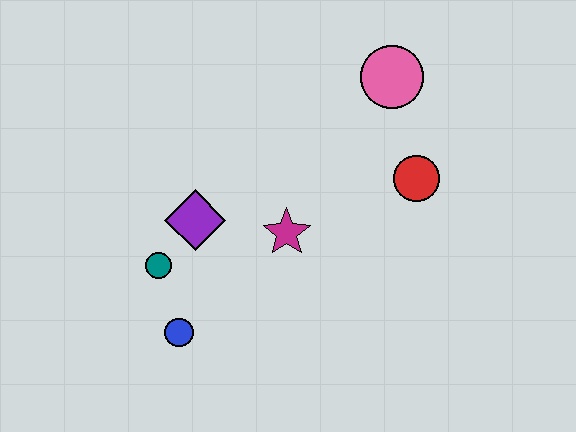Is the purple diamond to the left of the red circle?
Yes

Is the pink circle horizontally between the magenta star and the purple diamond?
No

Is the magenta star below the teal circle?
No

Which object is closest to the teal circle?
The purple diamond is closest to the teal circle.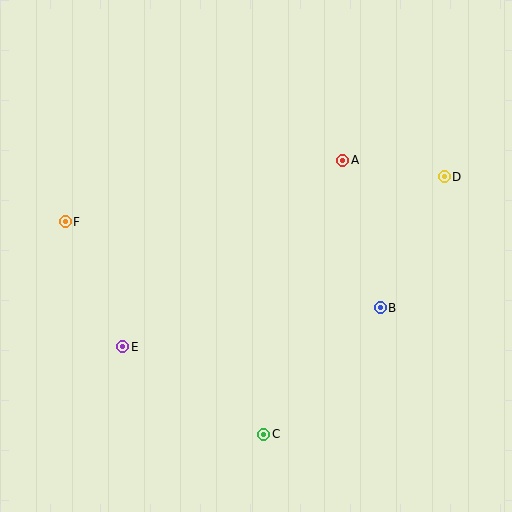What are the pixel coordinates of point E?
Point E is at (123, 347).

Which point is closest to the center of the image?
Point A at (343, 160) is closest to the center.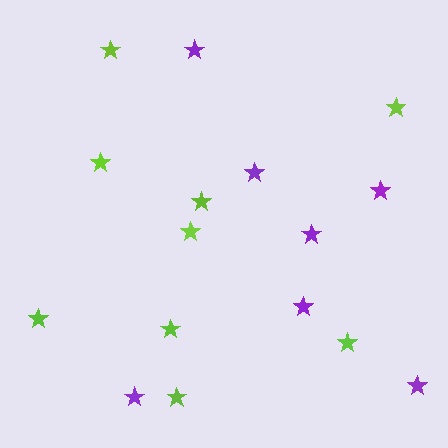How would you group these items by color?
There are 2 groups: one group of purple stars (7) and one group of lime stars (9).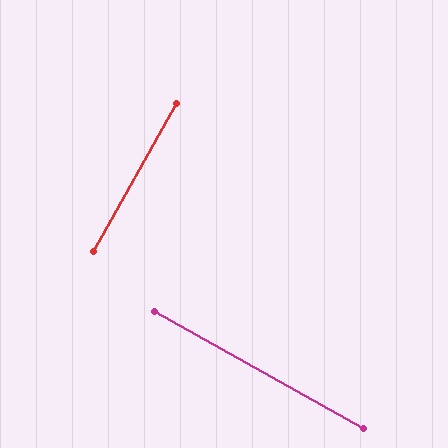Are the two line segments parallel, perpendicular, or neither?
Perpendicular — they meet at approximately 90°.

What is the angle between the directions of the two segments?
Approximately 90 degrees.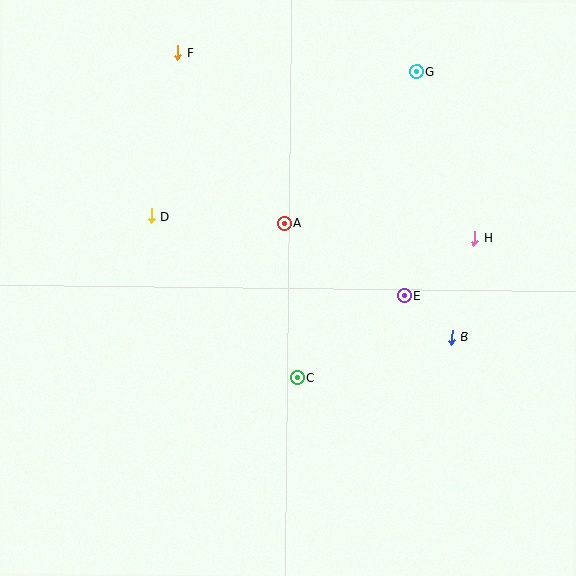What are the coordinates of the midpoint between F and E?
The midpoint between F and E is at (291, 174).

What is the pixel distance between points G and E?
The distance between G and E is 225 pixels.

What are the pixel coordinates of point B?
Point B is at (452, 337).